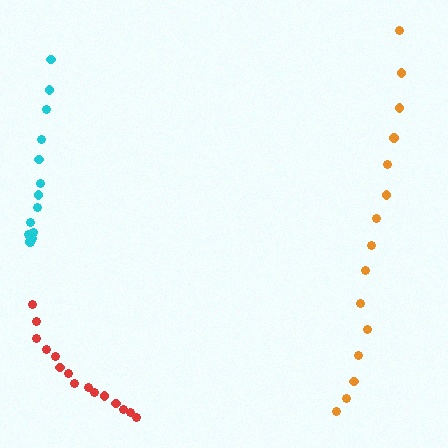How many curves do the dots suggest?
There are 3 distinct paths.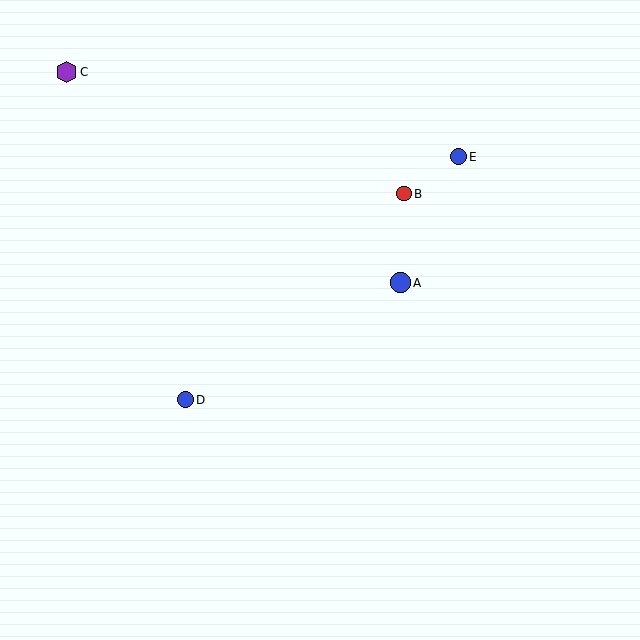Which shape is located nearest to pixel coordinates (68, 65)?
The purple hexagon (labeled C) at (66, 72) is nearest to that location.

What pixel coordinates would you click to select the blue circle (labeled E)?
Click at (458, 157) to select the blue circle E.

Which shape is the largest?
The purple hexagon (labeled C) is the largest.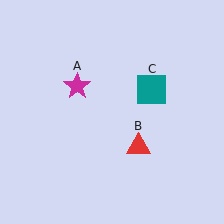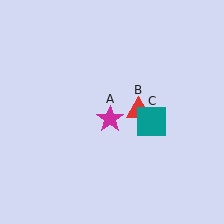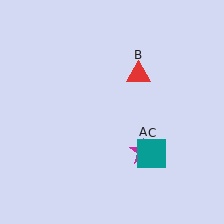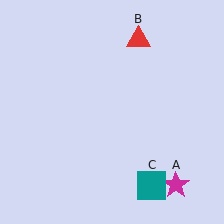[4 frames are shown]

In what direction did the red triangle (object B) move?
The red triangle (object B) moved up.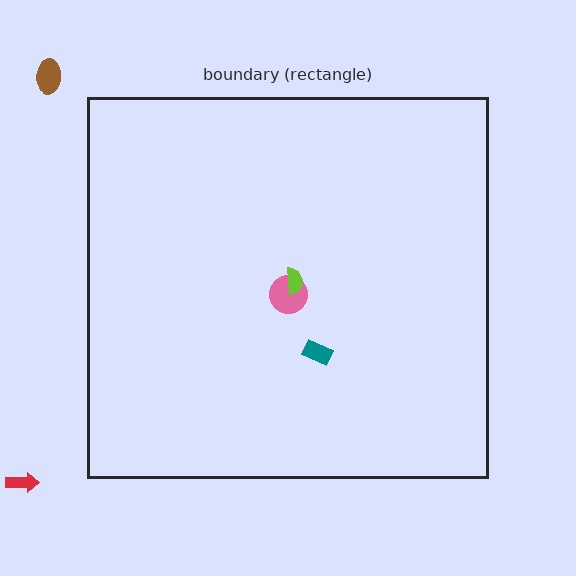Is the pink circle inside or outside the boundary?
Inside.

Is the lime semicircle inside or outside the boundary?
Inside.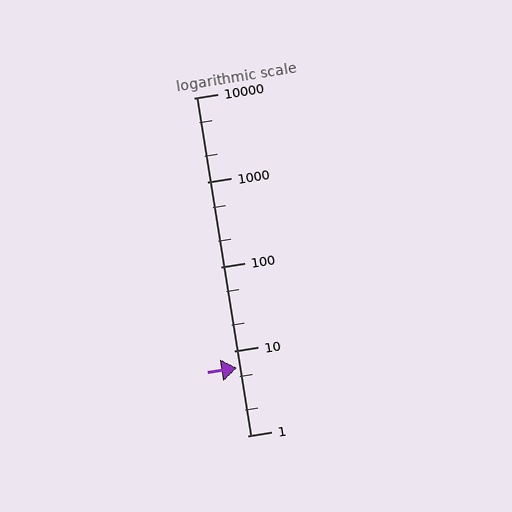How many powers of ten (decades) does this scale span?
The scale spans 4 decades, from 1 to 10000.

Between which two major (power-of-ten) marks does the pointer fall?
The pointer is between 1 and 10.